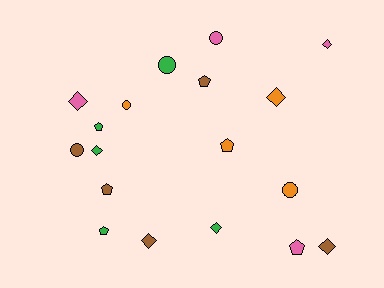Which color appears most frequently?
Brown, with 5 objects.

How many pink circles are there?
There is 1 pink circle.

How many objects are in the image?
There are 18 objects.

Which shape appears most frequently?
Diamond, with 7 objects.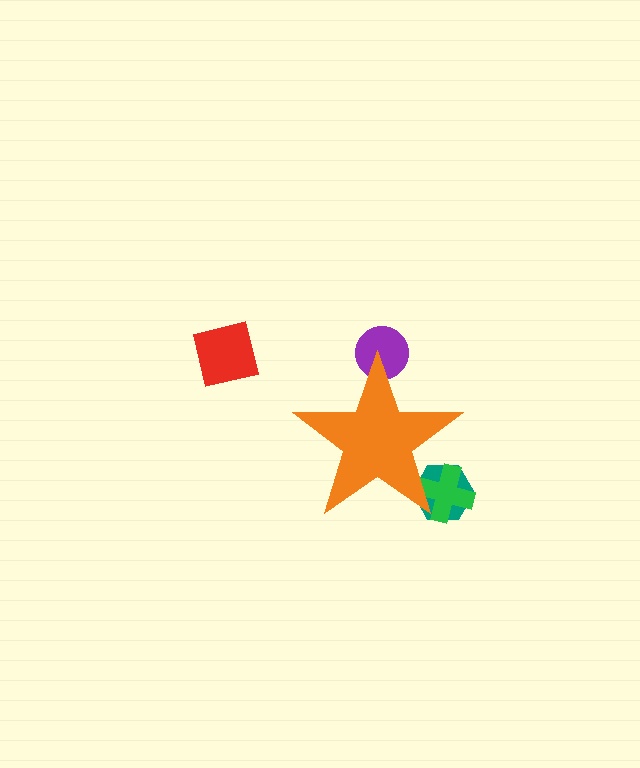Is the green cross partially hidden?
Yes, the green cross is partially hidden behind the orange star.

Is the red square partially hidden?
No, the red square is fully visible.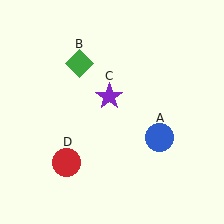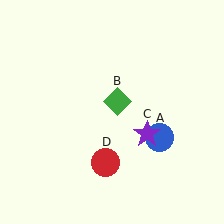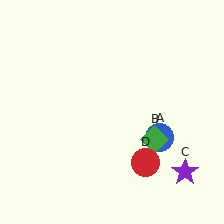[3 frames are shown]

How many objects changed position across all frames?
3 objects changed position: green diamond (object B), purple star (object C), red circle (object D).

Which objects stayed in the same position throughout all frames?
Blue circle (object A) remained stationary.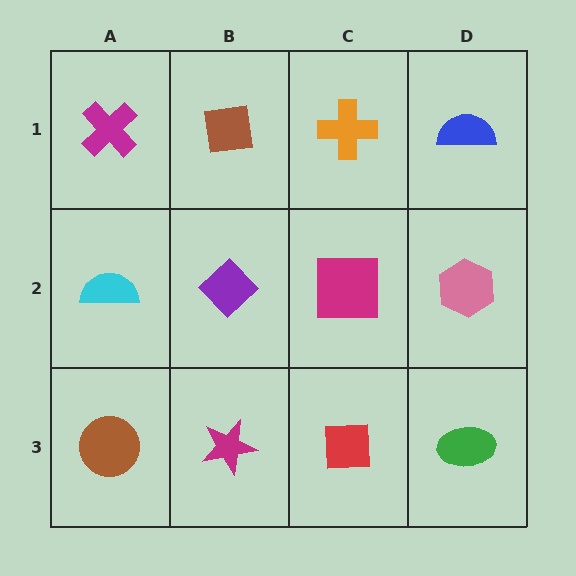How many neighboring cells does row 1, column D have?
2.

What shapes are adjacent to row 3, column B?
A purple diamond (row 2, column B), a brown circle (row 3, column A), a red square (row 3, column C).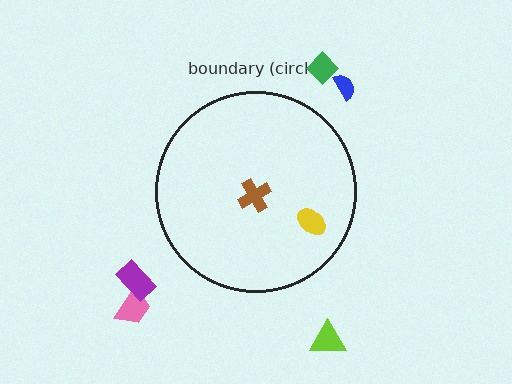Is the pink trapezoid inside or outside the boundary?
Outside.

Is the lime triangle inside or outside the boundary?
Outside.